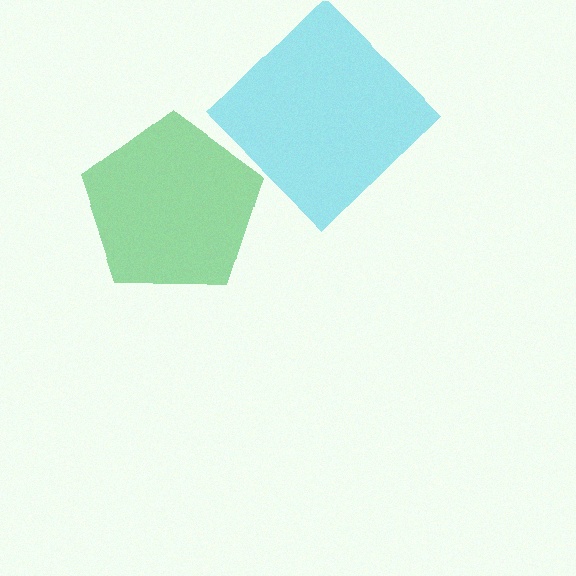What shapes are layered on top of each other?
The layered shapes are: a green pentagon, a cyan diamond.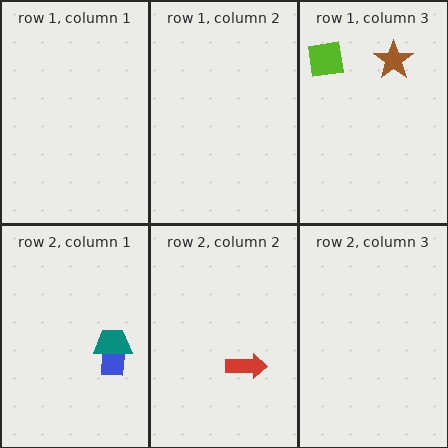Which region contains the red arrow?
The row 2, column 2 region.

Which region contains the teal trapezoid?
The row 2, column 1 region.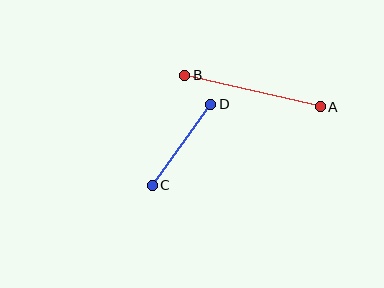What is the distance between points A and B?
The distance is approximately 139 pixels.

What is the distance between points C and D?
The distance is approximately 100 pixels.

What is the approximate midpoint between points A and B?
The midpoint is at approximately (252, 91) pixels.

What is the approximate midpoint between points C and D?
The midpoint is at approximately (181, 145) pixels.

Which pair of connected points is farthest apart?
Points A and B are farthest apart.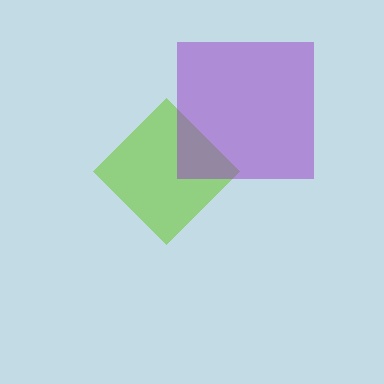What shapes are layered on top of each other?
The layered shapes are: a lime diamond, a purple square.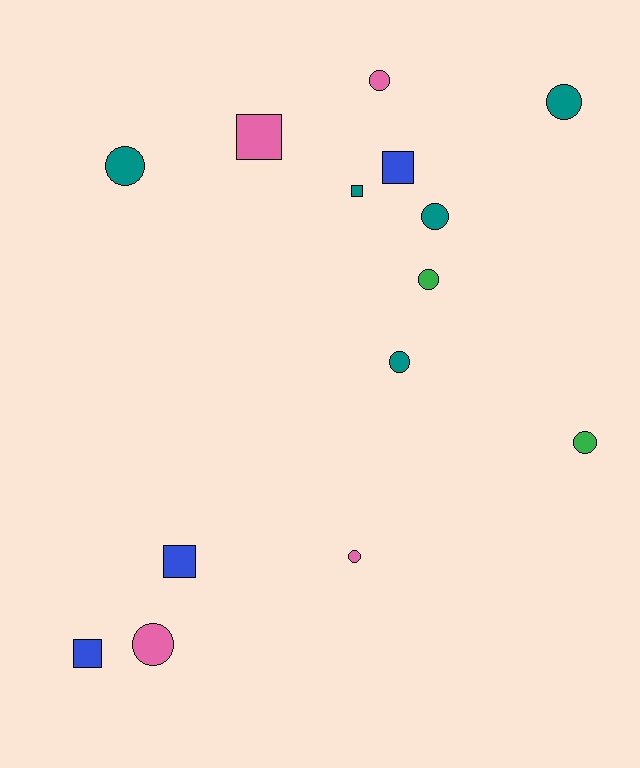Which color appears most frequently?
Teal, with 5 objects.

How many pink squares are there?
There is 1 pink square.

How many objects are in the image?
There are 14 objects.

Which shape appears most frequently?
Circle, with 9 objects.